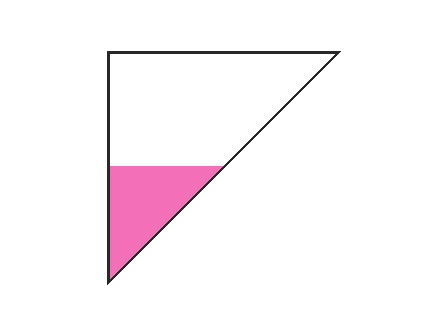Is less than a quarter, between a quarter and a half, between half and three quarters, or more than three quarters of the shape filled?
Between a quarter and a half.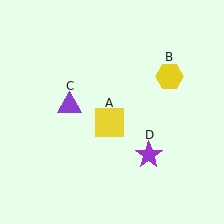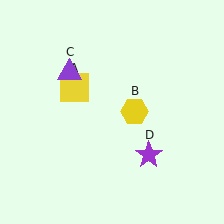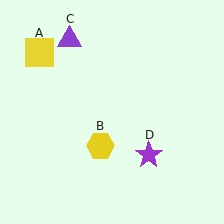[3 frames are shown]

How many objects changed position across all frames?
3 objects changed position: yellow square (object A), yellow hexagon (object B), purple triangle (object C).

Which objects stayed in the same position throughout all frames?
Purple star (object D) remained stationary.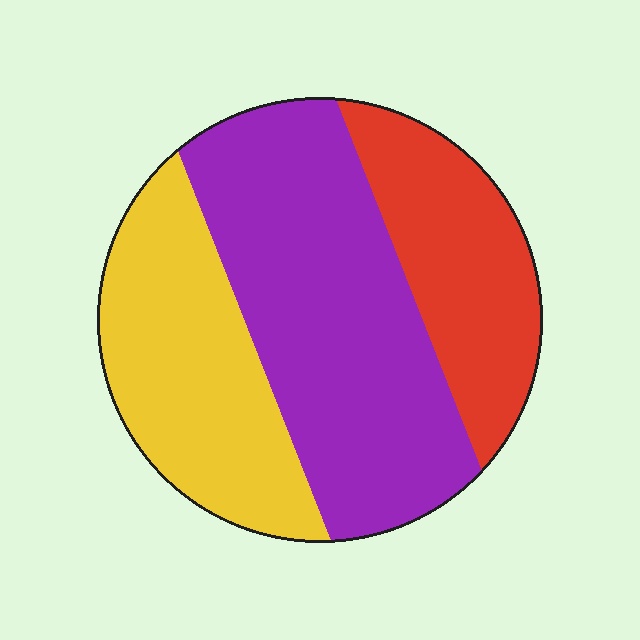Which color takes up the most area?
Purple, at roughly 45%.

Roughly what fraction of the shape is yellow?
Yellow takes up about one third (1/3) of the shape.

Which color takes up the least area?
Red, at roughly 25%.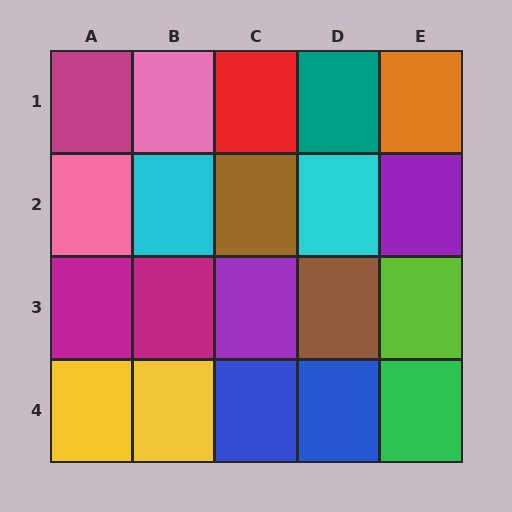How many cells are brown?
2 cells are brown.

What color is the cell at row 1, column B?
Pink.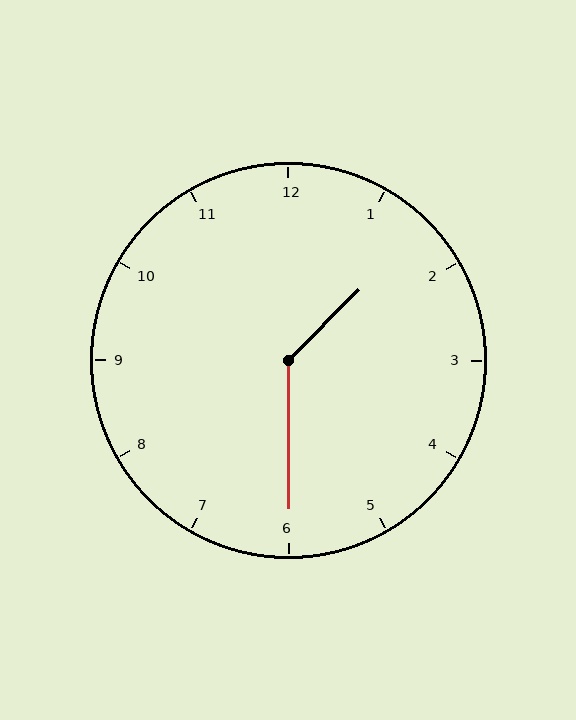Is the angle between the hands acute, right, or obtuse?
It is obtuse.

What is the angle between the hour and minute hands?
Approximately 135 degrees.